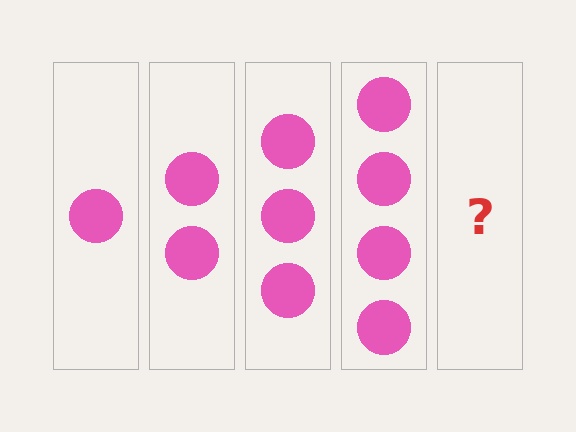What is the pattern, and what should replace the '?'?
The pattern is that each step adds one more circle. The '?' should be 5 circles.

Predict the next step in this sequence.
The next step is 5 circles.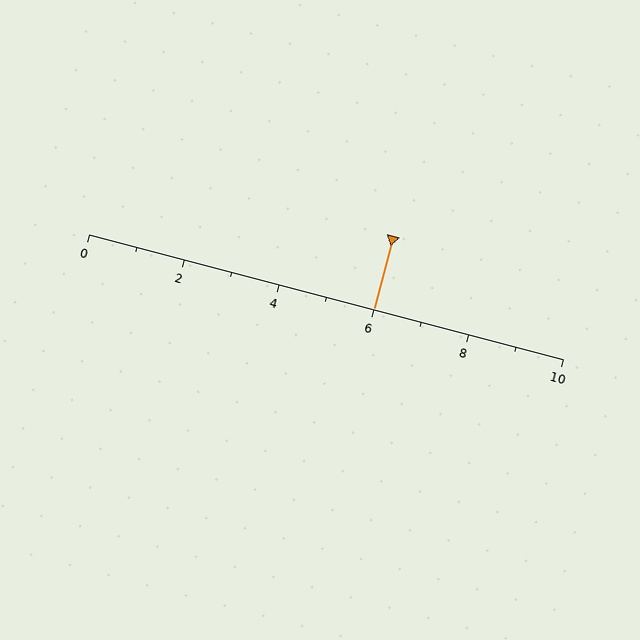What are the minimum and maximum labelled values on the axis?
The axis runs from 0 to 10.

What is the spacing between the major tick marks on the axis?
The major ticks are spaced 2 apart.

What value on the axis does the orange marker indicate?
The marker indicates approximately 6.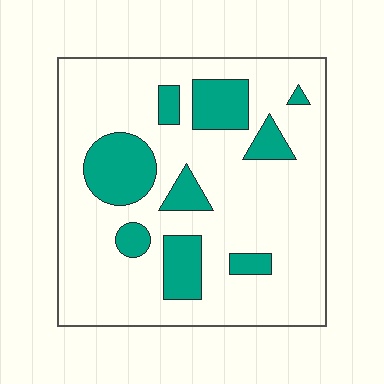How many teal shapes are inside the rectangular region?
9.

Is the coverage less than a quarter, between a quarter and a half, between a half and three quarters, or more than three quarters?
Less than a quarter.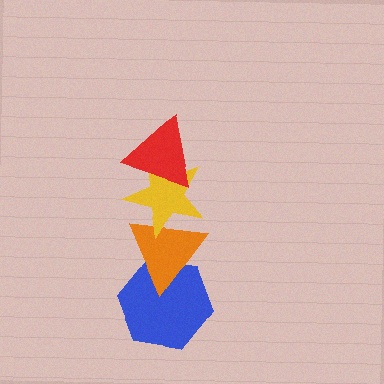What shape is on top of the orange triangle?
The yellow star is on top of the orange triangle.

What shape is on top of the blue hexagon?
The orange triangle is on top of the blue hexagon.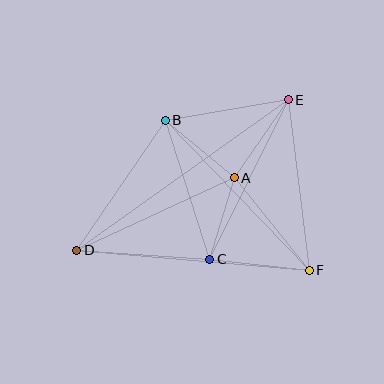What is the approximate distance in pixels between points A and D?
The distance between A and D is approximately 174 pixels.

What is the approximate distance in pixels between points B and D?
The distance between B and D is approximately 158 pixels.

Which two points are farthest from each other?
Points D and E are farthest from each other.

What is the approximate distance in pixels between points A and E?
The distance between A and E is approximately 95 pixels.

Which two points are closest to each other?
Points A and C are closest to each other.